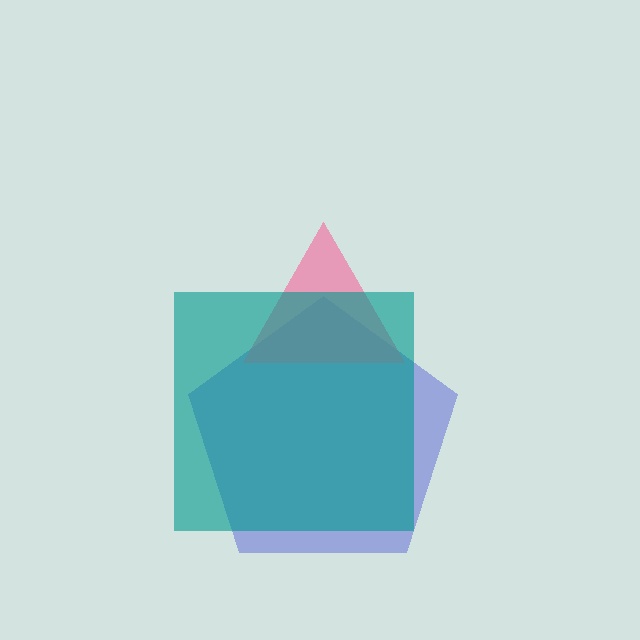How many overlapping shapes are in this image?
There are 3 overlapping shapes in the image.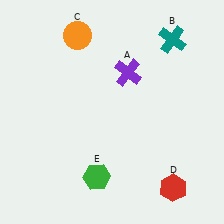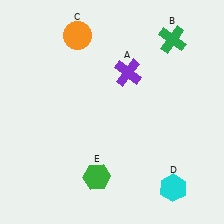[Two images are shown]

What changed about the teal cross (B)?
In Image 1, B is teal. In Image 2, it changed to green.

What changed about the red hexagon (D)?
In Image 1, D is red. In Image 2, it changed to cyan.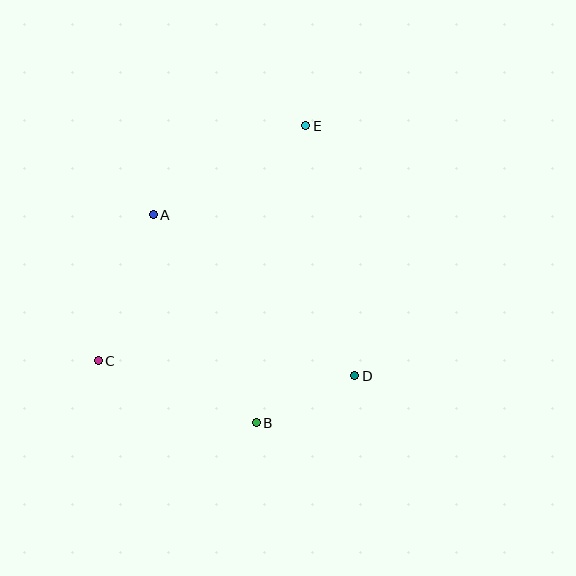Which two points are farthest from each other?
Points C and E are farthest from each other.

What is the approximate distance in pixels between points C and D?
The distance between C and D is approximately 257 pixels.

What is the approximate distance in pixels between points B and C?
The distance between B and C is approximately 170 pixels.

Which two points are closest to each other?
Points B and D are closest to each other.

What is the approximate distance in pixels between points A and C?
The distance between A and C is approximately 156 pixels.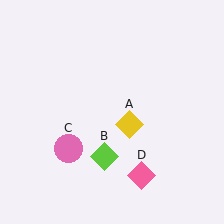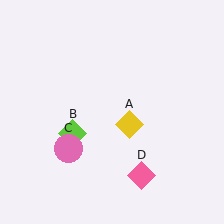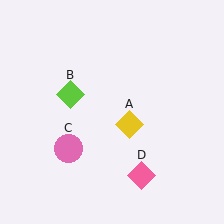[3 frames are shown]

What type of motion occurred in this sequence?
The lime diamond (object B) rotated clockwise around the center of the scene.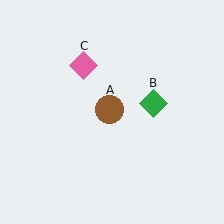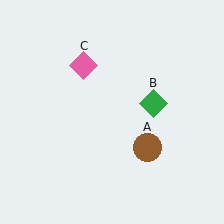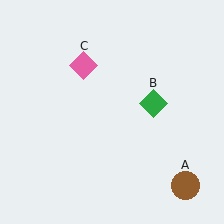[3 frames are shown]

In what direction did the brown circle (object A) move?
The brown circle (object A) moved down and to the right.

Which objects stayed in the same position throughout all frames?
Green diamond (object B) and pink diamond (object C) remained stationary.